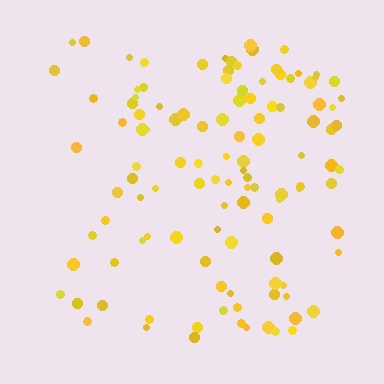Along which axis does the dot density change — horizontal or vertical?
Horizontal.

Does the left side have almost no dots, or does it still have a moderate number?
Still a moderate number, just noticeably fewer than the right.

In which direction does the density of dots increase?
From left to right, with the right side densest.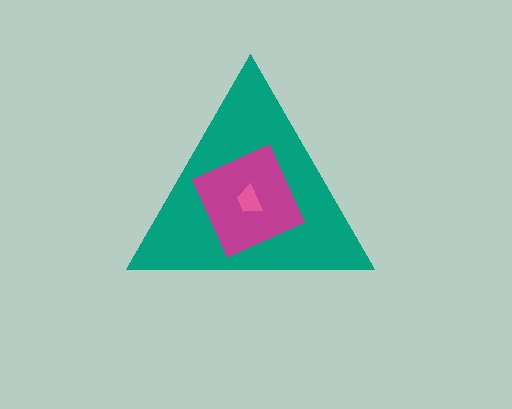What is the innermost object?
The pink trapezoid.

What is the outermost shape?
The teal triangle.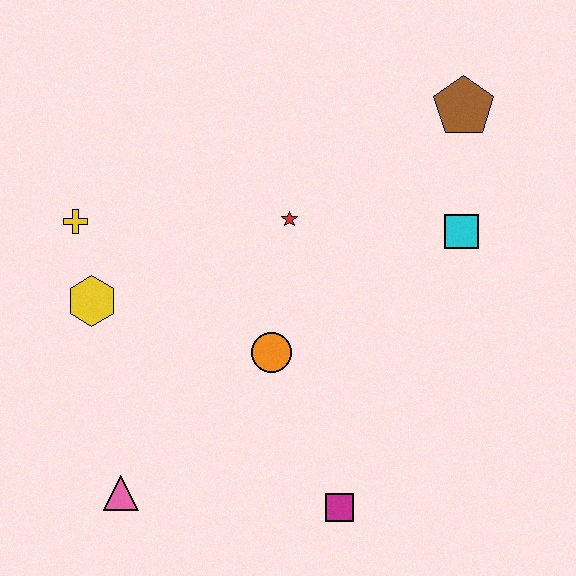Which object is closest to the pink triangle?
The yellow hexagon is closest to the pink triangle.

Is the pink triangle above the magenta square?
Yes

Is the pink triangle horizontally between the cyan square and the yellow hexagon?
Yes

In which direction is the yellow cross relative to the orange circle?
The yellow cross is to the left of the orange circle.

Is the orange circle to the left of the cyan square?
Yes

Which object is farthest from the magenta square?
The brown pentagon is farthest from the magenta square.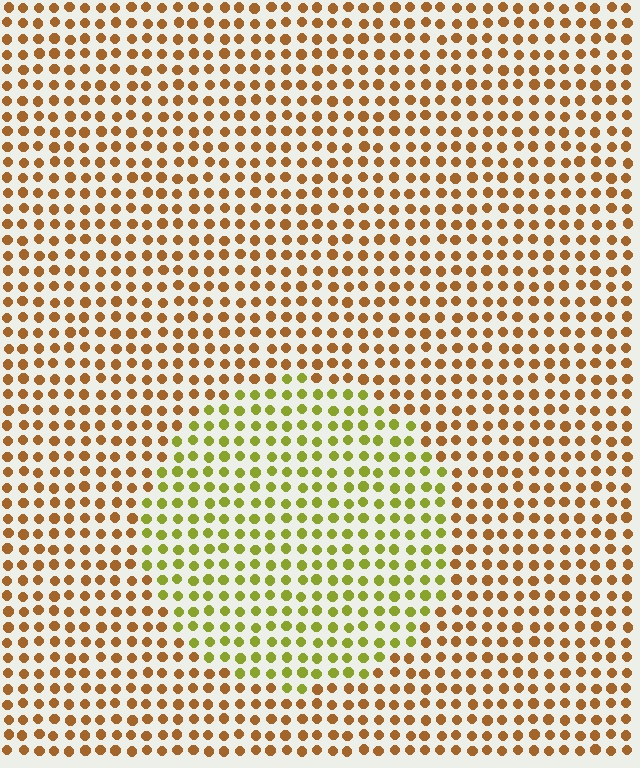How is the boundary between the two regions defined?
The boundary is defined purely by a slight shift in hue (about 44 degrees). Spacing, size, and orientation are identical on both sides.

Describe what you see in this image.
The image is filled with small brown elements in a uniform arrangement. A circle-shaped region is visible where the elements are tinted to a slightly different hue, forming a subtle color boundary.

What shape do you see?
I see a circle.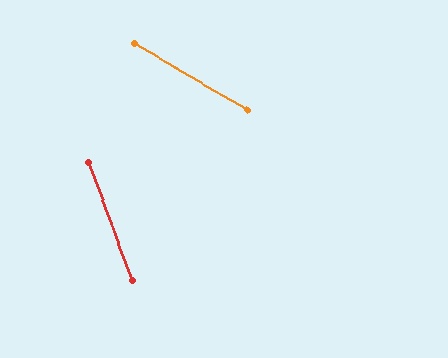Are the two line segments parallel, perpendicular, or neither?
Neither parallel nor perpendicular — they differ by about 39°.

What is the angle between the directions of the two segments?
Approximately 39 degrees.